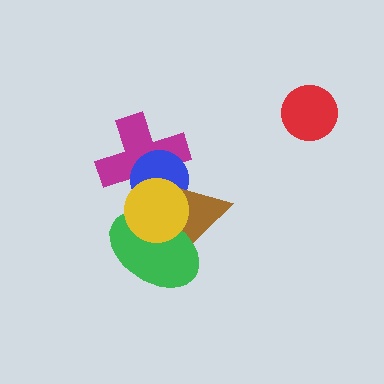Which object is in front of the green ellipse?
The yellow circle is in front of the green ellipse.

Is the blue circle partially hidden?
Yes, it is partially covered by another shape.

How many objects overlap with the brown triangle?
4 objects overlap with the brown triangle.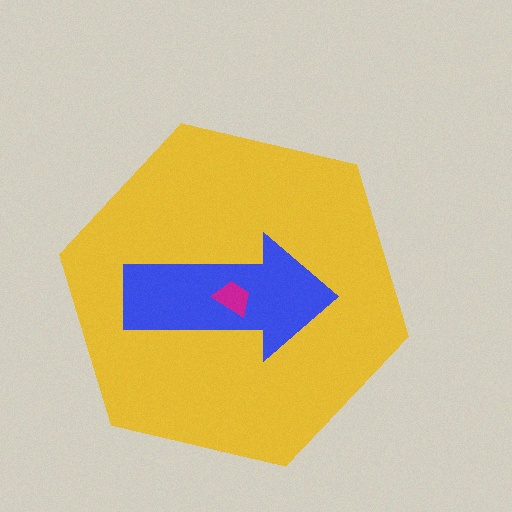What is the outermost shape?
The yellow hexagon.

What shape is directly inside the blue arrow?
The magenta trapezoid.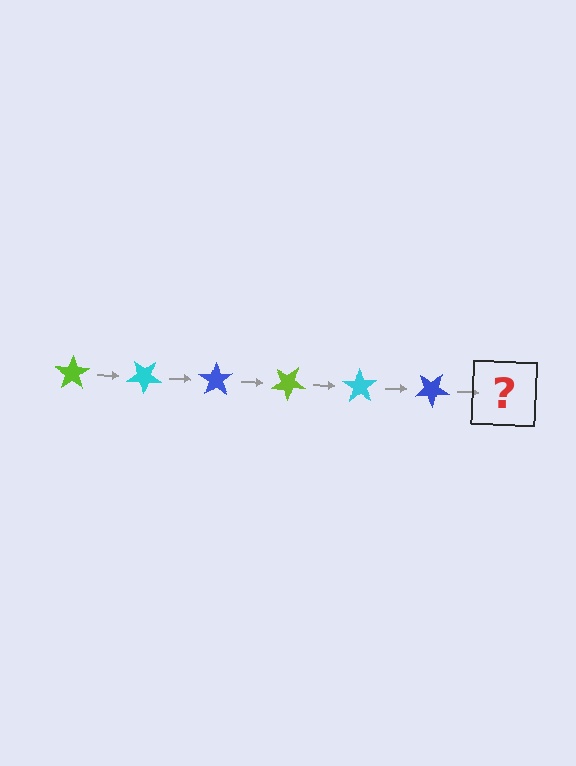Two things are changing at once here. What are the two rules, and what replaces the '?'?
The two rules are that it rotates 35 degrees each step and the color cycles through lime, cyan, and blue. The '?' should be a lime star, rotated 210 degrees from the start.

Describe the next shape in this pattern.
It should be a lime star, rotated 210 degrees from the start.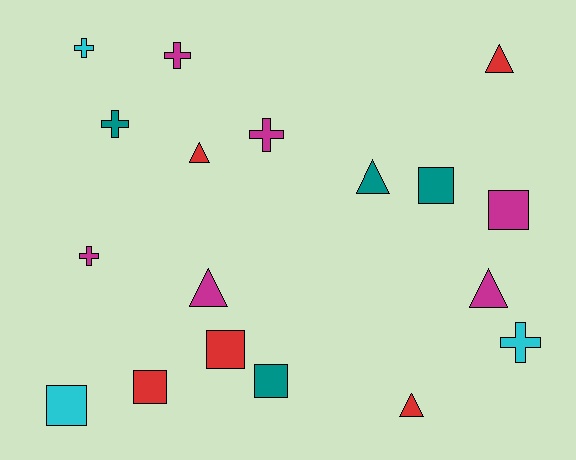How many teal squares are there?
There are 2 teal squares.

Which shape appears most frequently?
Cross, with 6 objects.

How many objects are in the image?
There are 18 objects.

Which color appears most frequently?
Magenta, with 6 objects.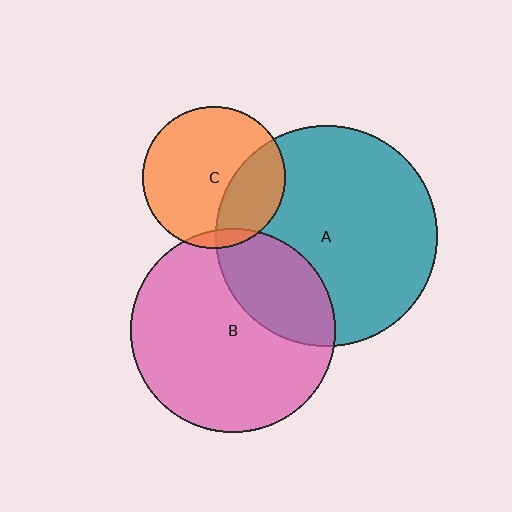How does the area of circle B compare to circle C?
Approximately 2.1 times.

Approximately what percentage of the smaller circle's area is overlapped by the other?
Approximately 30%.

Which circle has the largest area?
Circle A (teal).